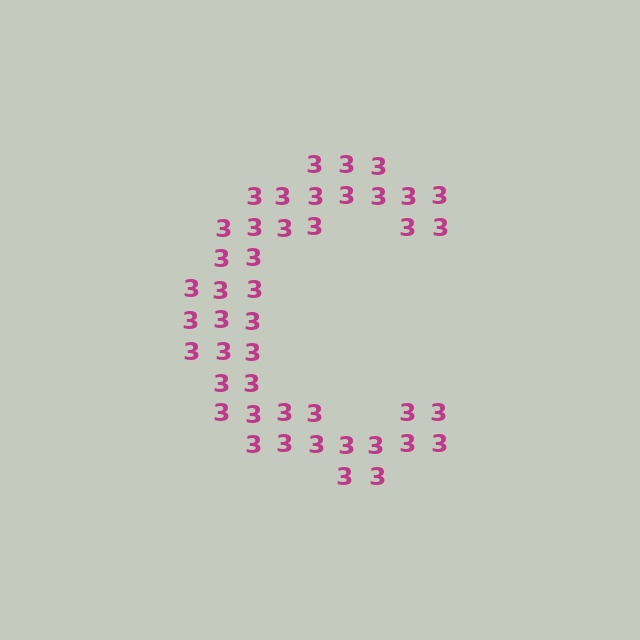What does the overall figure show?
The overall figure shows the letter C.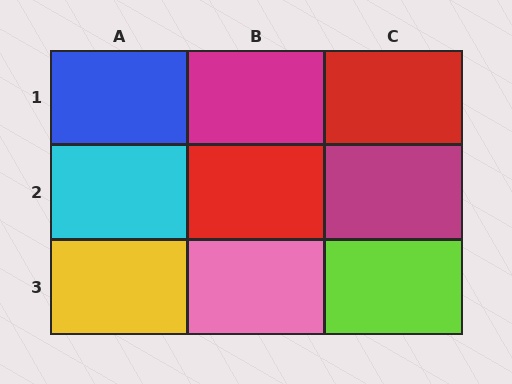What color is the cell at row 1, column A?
Blue.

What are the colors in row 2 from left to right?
Cyan, red, magenta.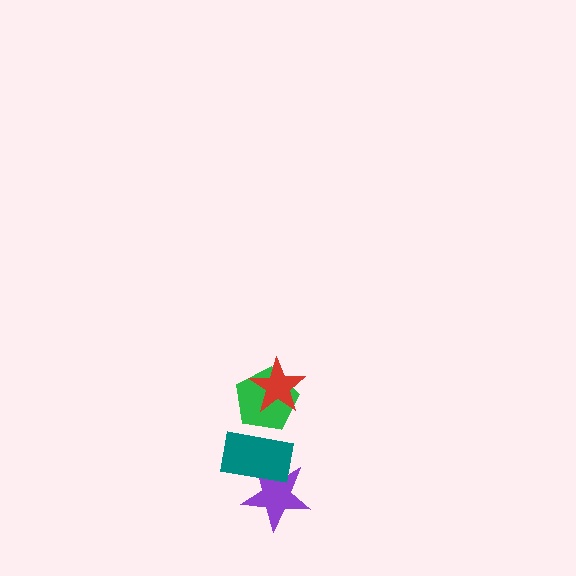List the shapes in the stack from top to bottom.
From top to bottom: the red star, the green pentagon, the teal rectangle, the purple star.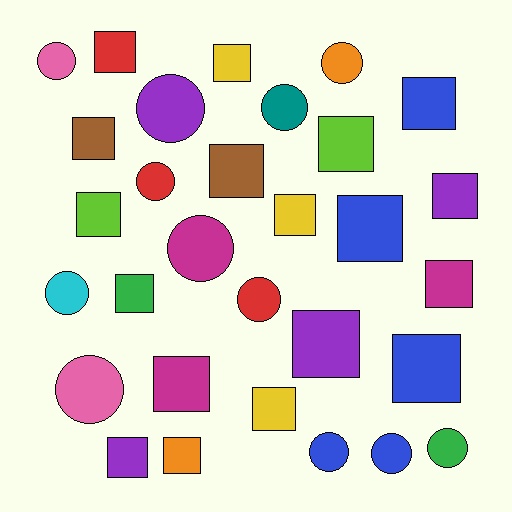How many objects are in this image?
There are 30 objects.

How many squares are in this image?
There are 18 squares.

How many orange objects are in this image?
There are 2 orange objects.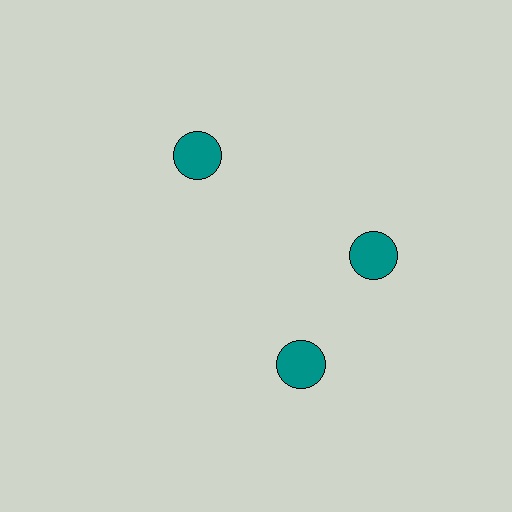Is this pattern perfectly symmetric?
No. The 3 teal circles are arranged in a ring, but one element near the 7 o'clock position is rotated out of alignment along the ring, breaking the 3-fold rotational symmetry.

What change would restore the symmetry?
The symmetry would be restored by rotating it back into even spacing with its neighbors so that all 3 circles sit at equal angles and equal distance from the center.